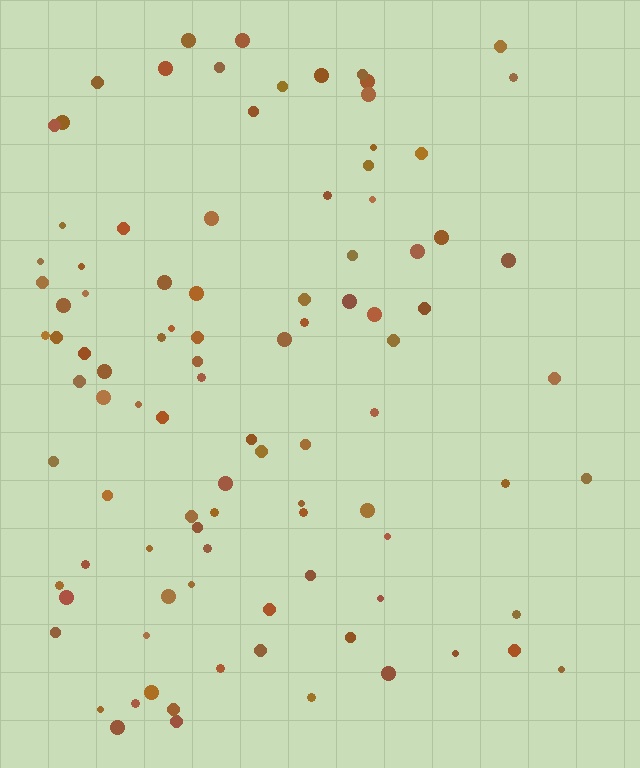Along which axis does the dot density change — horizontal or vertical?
Horizontal.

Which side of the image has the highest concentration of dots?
The left.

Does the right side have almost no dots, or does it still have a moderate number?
Still a moderate number, just noticeably fewer than the left.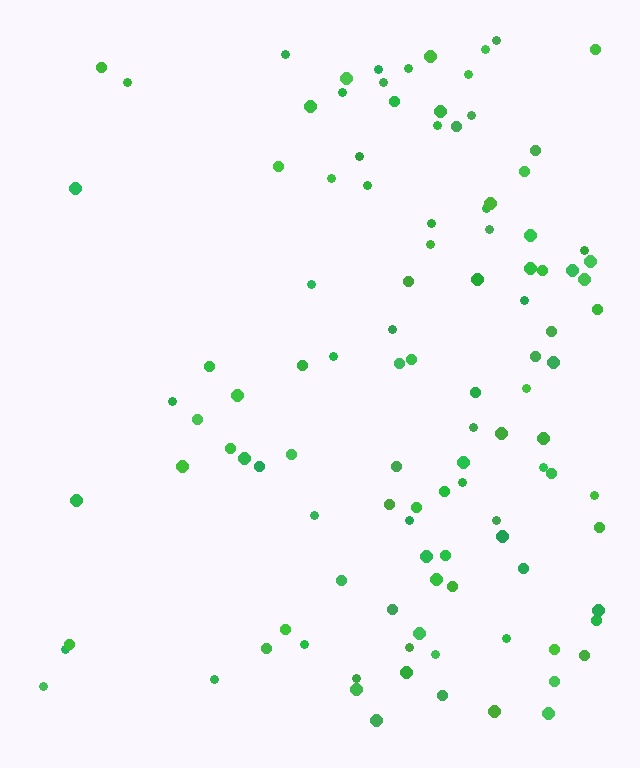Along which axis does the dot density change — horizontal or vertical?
Horizontal.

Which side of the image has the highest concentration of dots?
The right.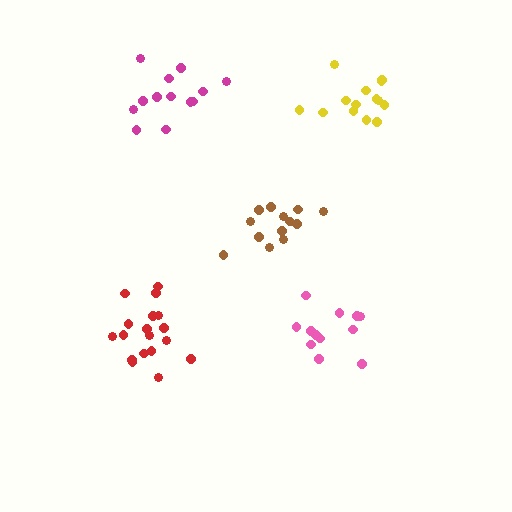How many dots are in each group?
Group 1: 14 dots, Group 2: 13 dots, Group 3: 14 dots, Group 4: 12 dots, Group 5: 18 dots (71 total).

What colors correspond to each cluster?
The clusters are colored: brown, magenta, yellow, pink, red.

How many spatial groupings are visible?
There are 5 spatial groupings.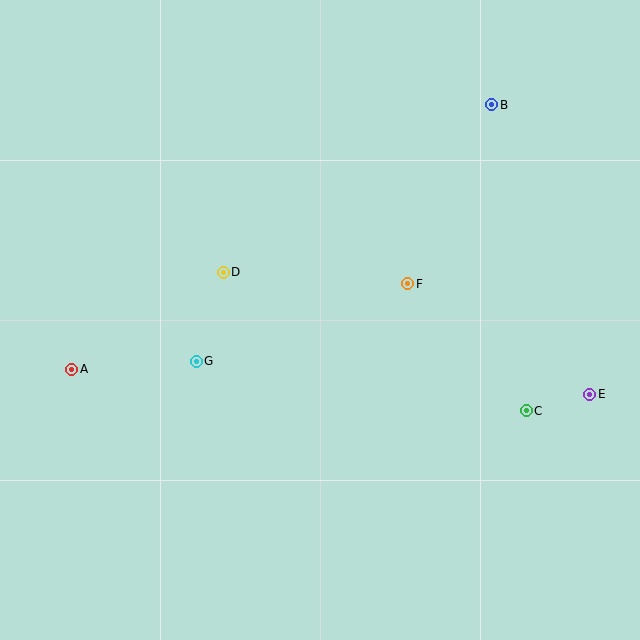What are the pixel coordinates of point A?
Point A is at (72, 369).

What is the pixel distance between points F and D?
The distance between F and D is 185 pixels.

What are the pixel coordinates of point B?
Point B is at (492, 105).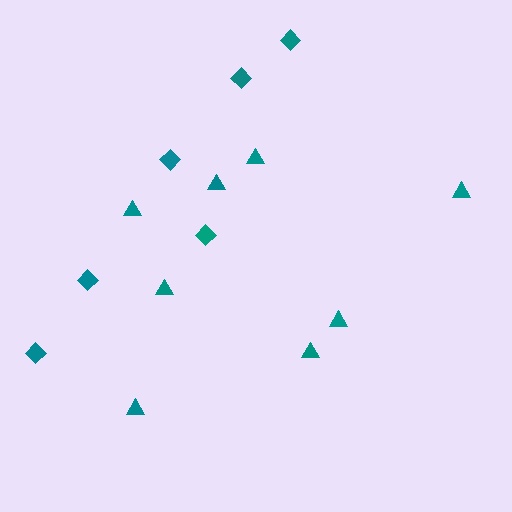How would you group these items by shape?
There are 2 groups: one group of diamonds (6) and one group of triangles (8).